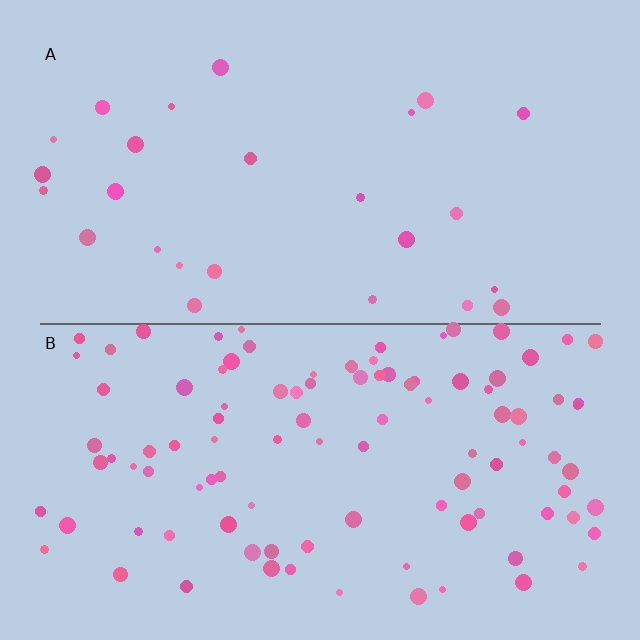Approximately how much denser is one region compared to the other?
Approximately 3.9× — region B over region A.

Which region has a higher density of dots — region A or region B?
B (the bottom).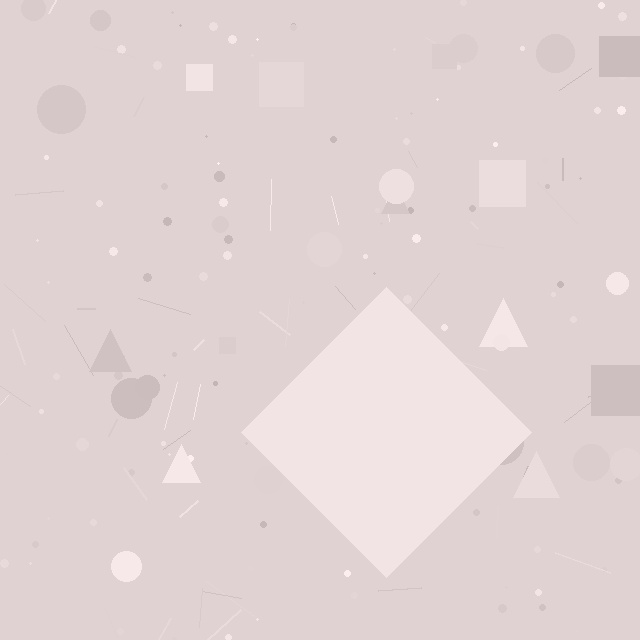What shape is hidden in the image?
A diamond is hidden in the image.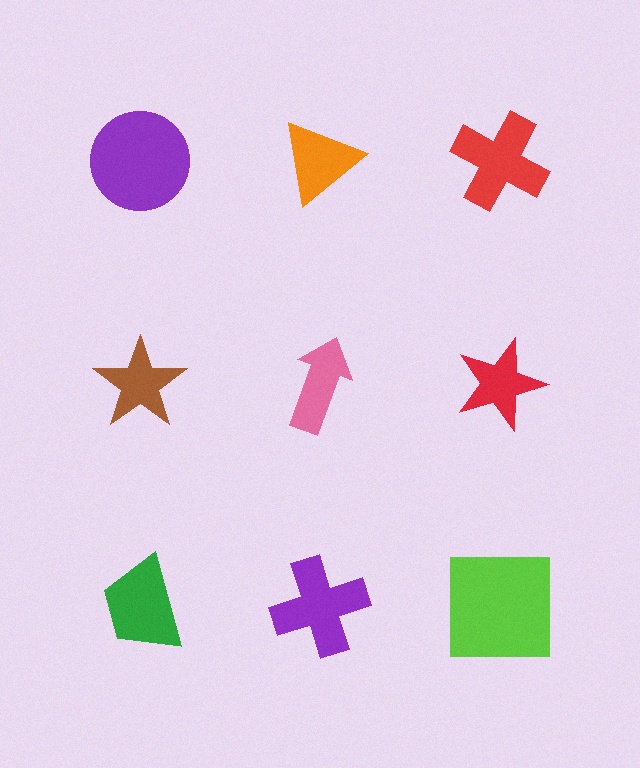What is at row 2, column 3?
A red star.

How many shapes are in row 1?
3 shapes.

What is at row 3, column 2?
A purple cross.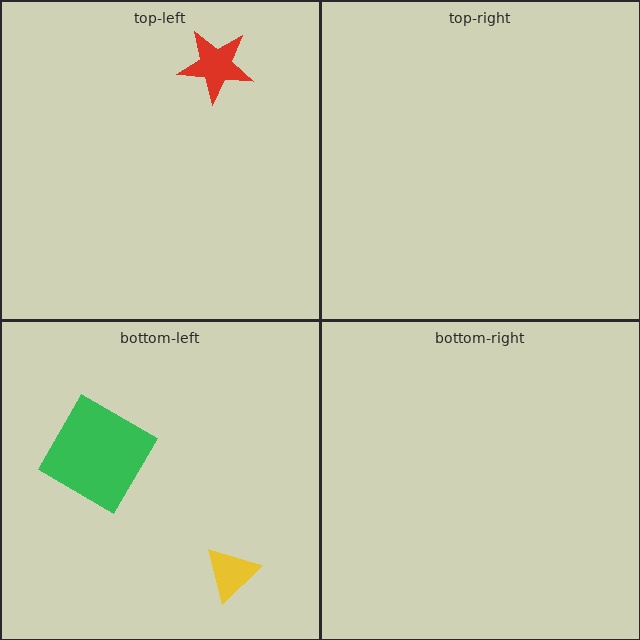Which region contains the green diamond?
The bottom-left region.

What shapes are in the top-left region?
The red star.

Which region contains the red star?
The top-left region.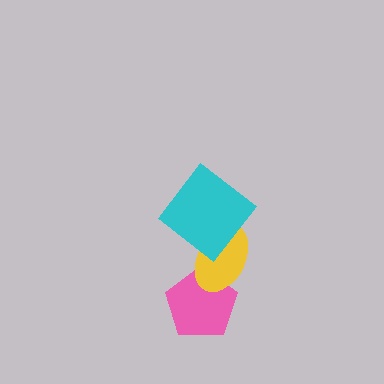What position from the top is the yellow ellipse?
The yellow ellipse is 2nd from the top.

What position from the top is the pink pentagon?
The pink pentagon is 3rd from the top.